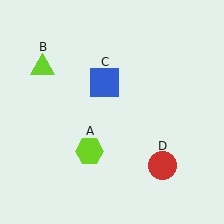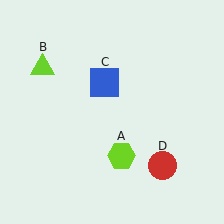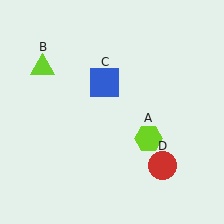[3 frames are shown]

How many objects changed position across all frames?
1 object changed position: lime hexagon (object A).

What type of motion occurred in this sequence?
The lime hexagon (object A) rotated counterclockwise around the center of the scene.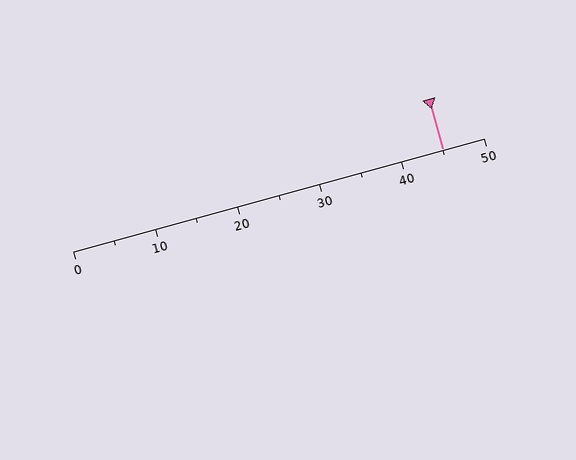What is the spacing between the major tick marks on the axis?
The major ticks are spaced 10 apart.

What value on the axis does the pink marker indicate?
The marker indicates approximately 45.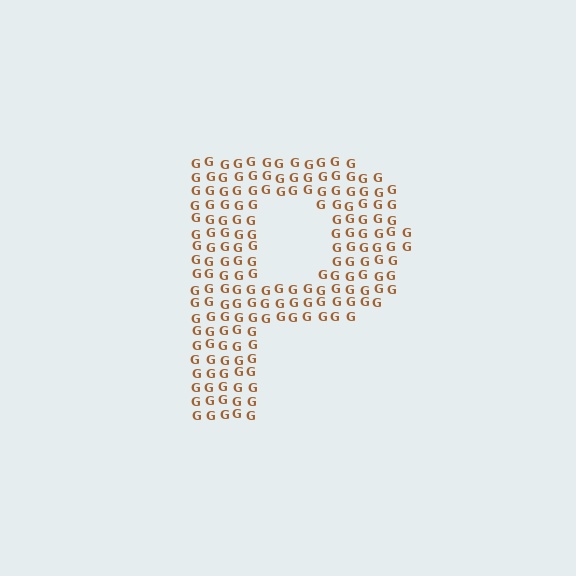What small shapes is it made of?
It is made of small letter G's.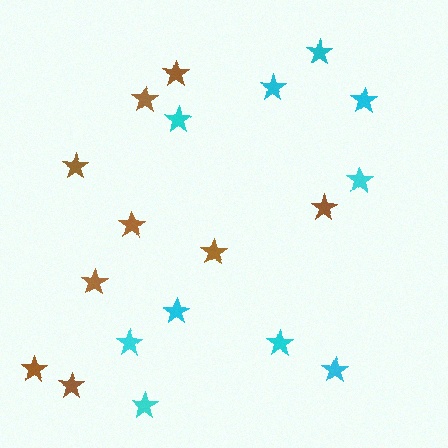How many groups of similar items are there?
There are 2 groups: one group of brown stars (9) and one group of cyan stars (10).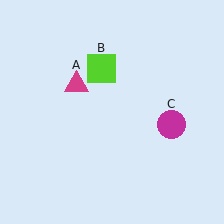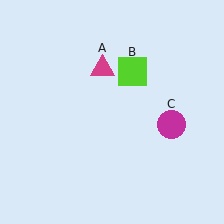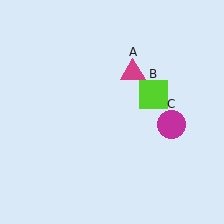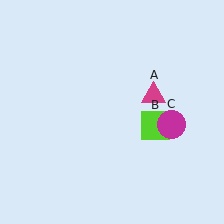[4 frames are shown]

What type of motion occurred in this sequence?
The magenta triangle (object A), lime square (object B) rotated clockwise around the center of the scene.